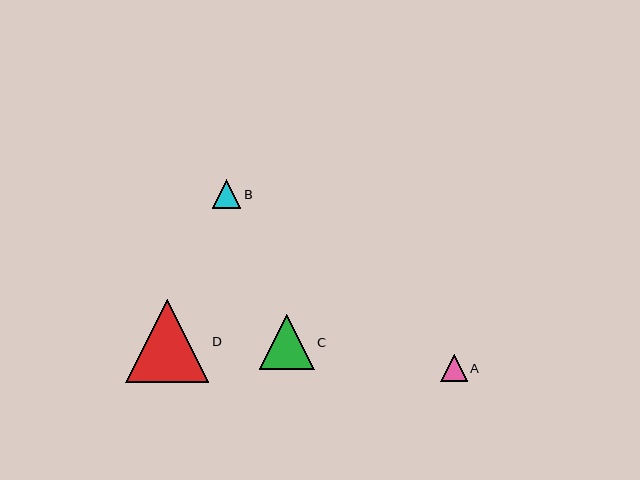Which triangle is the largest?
Triangle D is the largest with a size of approximately 83 pixels.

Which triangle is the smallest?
Triangle A is the smallest with a size of approximately 27 pixels.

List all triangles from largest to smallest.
From largest to smallest: D, C, B, A.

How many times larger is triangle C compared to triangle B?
Triangle C is approximately 1.9 times the size of triangle B.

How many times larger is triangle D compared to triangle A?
Triangle D is approximately 3.1 times the size of triangle A.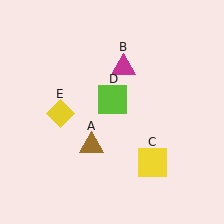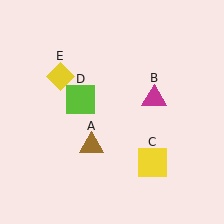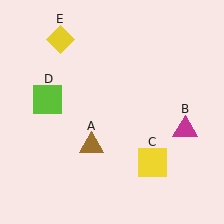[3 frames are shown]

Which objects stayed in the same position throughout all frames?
Brown triangle (object A) and yellow square (object C) remained stationary.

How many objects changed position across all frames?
3 objects changed position: magenta triangle (object B), lime square (object D), yellow diamond (object E).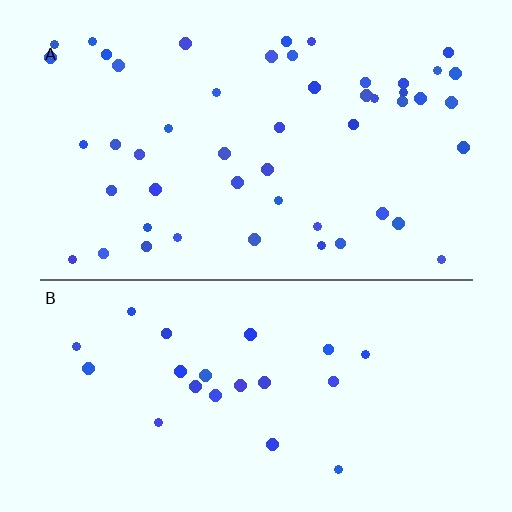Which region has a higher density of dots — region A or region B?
A (the top).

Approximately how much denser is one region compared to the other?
Approximately 2.3× — region A over region B.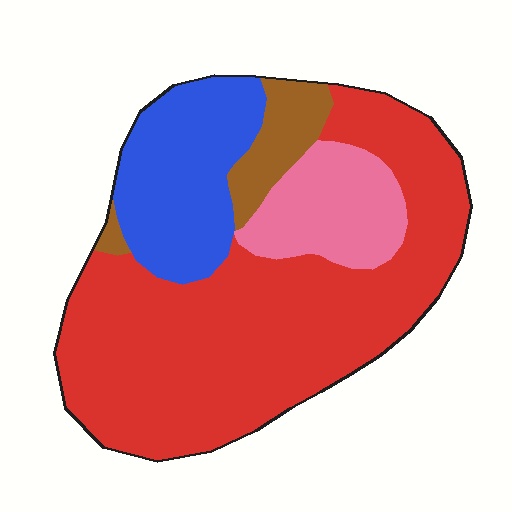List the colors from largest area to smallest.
From largest to smallest: red, blue, pink, brown.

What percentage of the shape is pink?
Pink covers roughly 15% of the shape.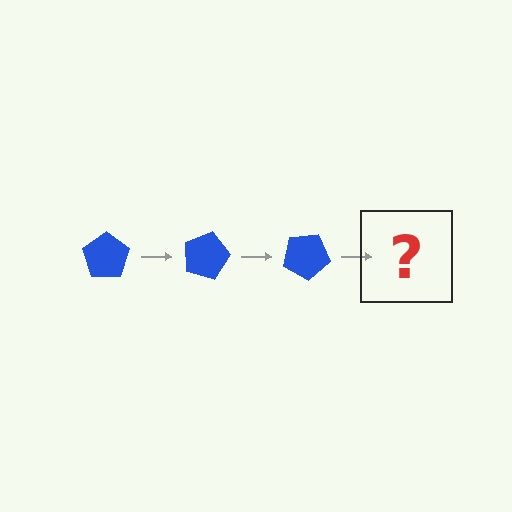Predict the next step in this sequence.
The next step is a blue pentagon rotated 45 degrees.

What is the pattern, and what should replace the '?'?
The pattern is that the pentagon rotates 15 degrees each step. The '?' should be a blue pentagon rotated 45 degrees.